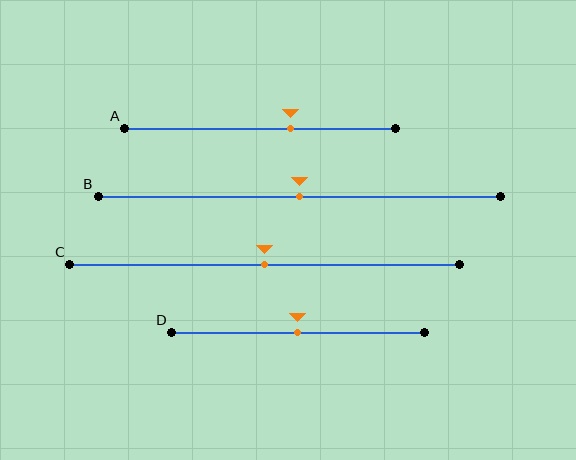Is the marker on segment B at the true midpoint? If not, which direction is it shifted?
Yes, the marker on segment B is at the true midpoint.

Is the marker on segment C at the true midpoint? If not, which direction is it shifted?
Yes, the marker on segment C is at the true midpoint.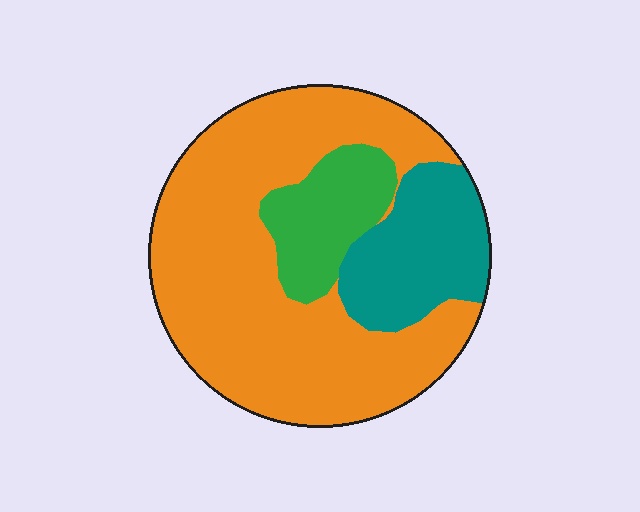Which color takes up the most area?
Orange, at roughly 65%.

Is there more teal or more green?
Teal.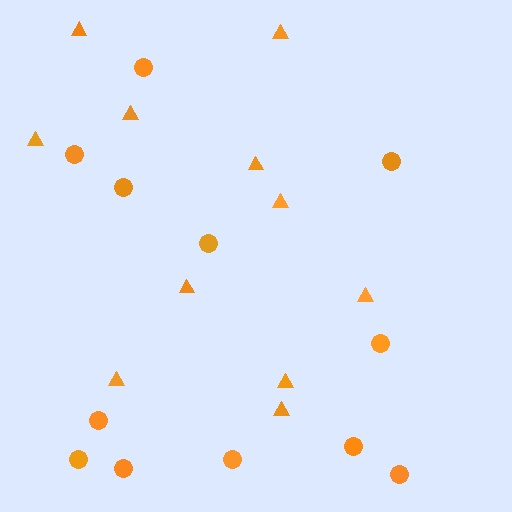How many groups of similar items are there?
There are 2 groups: one group of triangles (11) and one group of circles (12).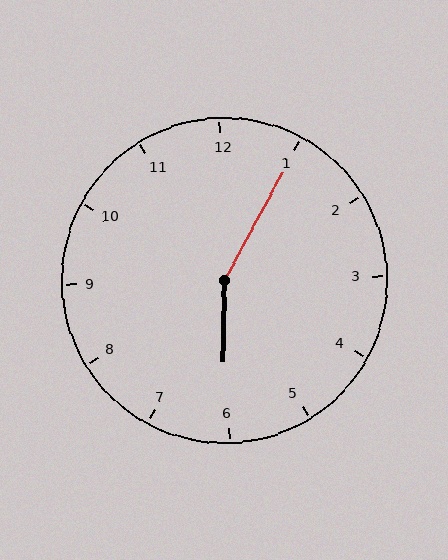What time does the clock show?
6:05.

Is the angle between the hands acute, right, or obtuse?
It is obtuse.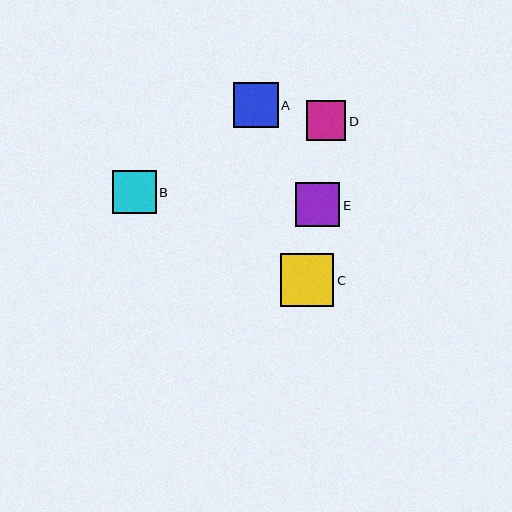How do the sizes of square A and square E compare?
Square A and square E are approximately the same size.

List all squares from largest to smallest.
From largest to smallest: C, A, E, B, D.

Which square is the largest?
Square C is the largest with a size of approximately 53 pixels.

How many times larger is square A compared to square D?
Square A is approximately 1.1 times the size of square D.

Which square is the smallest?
Square D is the smallest with a size of approximately 40 pixels.